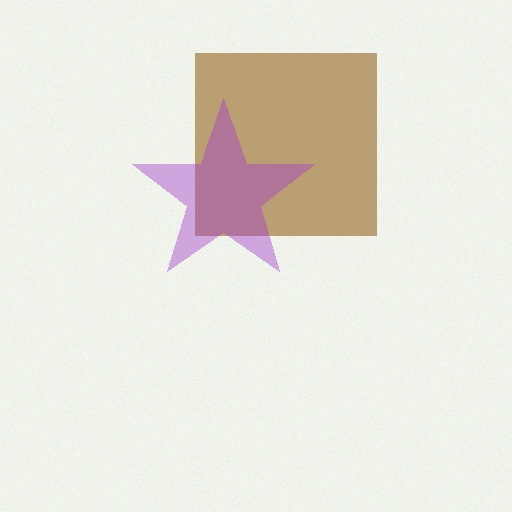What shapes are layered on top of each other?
The layered shapes are: a brown square, a purple star.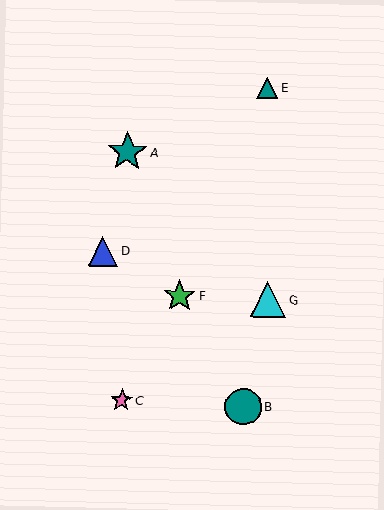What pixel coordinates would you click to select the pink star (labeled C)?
Click at (121, 401) to select the pink star C.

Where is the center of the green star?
The center of the green star is at (180, 296).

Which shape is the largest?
The teal star (labeled A) is the largest.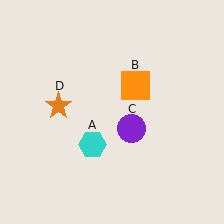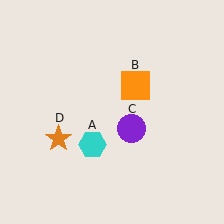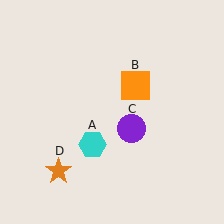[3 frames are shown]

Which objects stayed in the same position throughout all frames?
Cyan hexagon (object A) and orange square (object B) and purple circle (object C) remained stationary.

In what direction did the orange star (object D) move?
The orange star (object D) moved down.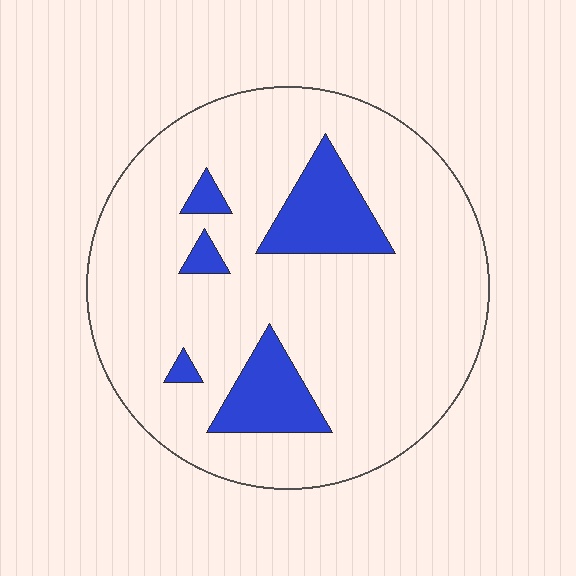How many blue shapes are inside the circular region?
5.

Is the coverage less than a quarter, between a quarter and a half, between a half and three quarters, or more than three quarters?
Less than a quarter.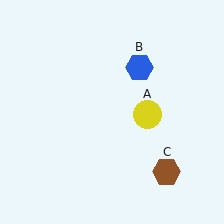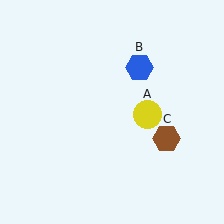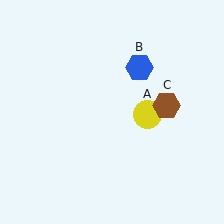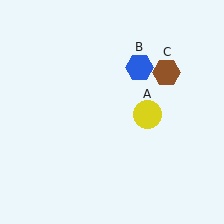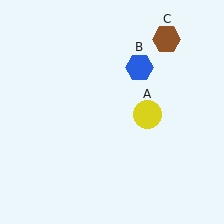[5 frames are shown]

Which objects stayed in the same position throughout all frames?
Yellow circle (object A) and blue hexagon (object B) remained stationary.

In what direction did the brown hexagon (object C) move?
The brown hexagon (object C) moved up.